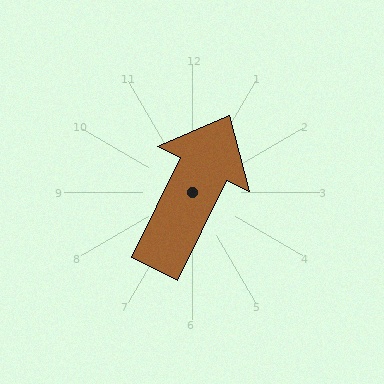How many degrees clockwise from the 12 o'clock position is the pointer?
Approximately 26 degrees.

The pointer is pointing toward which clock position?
Roughly 1 o'clock.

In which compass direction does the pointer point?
Northeast.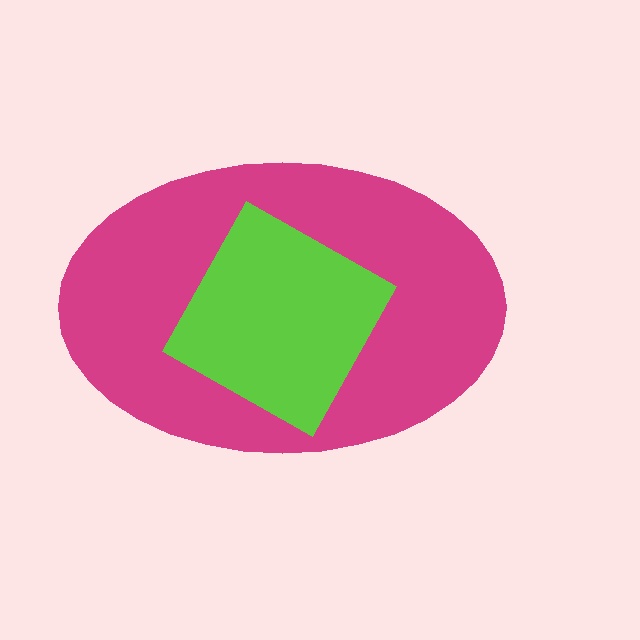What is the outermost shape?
The magenta ellipse.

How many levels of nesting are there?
2.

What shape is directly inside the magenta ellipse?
The lime square.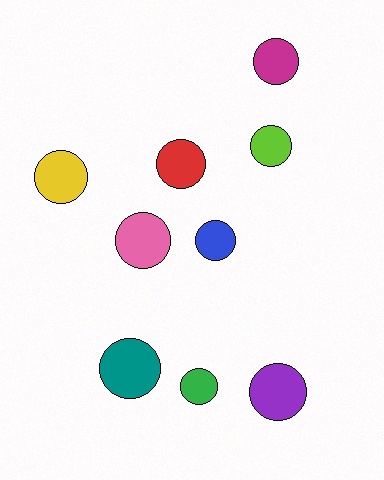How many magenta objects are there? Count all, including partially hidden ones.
There is 1 magenta object.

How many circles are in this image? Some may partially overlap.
There are 9 circles.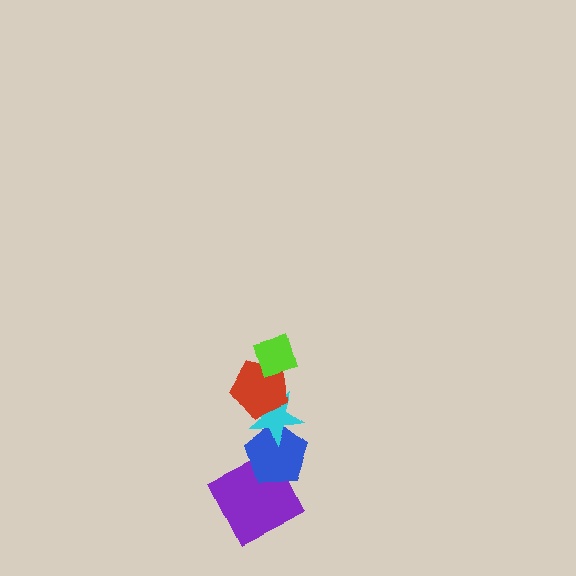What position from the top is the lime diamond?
The lime diamond is 1st from the top.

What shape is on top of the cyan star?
The red pentagon is on top of the cyan star.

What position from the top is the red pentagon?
The red pentagon is 2nd from the top.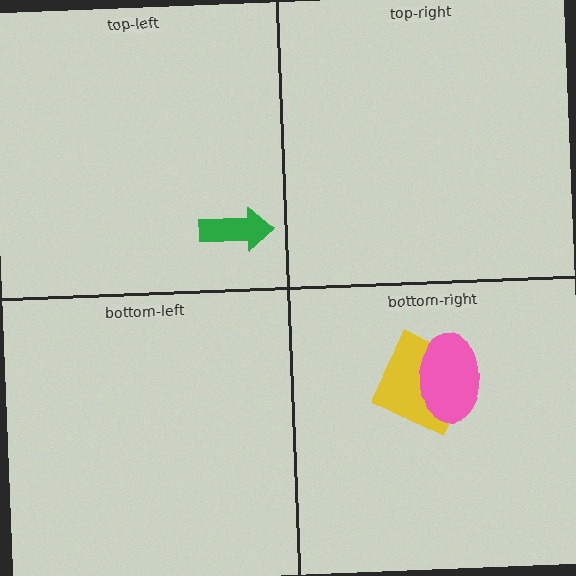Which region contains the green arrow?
The top-left region.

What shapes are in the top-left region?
The green arrow.